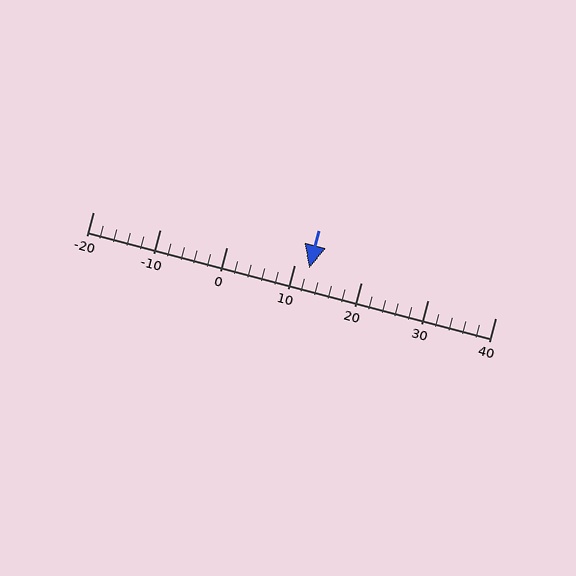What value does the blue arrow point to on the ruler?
The blue arrow points to approximately 12.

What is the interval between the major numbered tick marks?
The major tick marks are spaced 10 units apart.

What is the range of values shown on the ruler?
The ruler shows values from -20 to 40.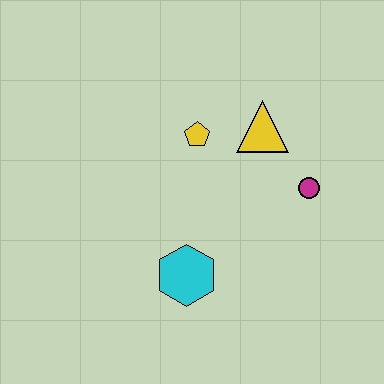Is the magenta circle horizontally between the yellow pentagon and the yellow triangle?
No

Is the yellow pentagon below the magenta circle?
No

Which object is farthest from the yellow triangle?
The cyan hexagon is farthest from the yellow triangle.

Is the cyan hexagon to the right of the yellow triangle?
No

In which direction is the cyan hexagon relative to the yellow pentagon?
The cyan hexagon is below the yellow pentagon.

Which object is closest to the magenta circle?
The yellow triangle is closest to the magenta circle.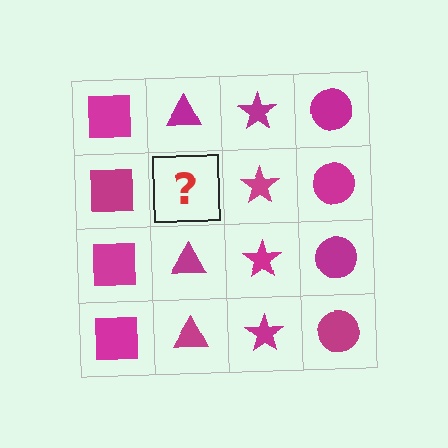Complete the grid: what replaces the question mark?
The question mark should be replaced with a magenta triangle.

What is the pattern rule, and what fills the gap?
The rule is that each column has a consistent shape. The gap should be filled with a magenta triangle.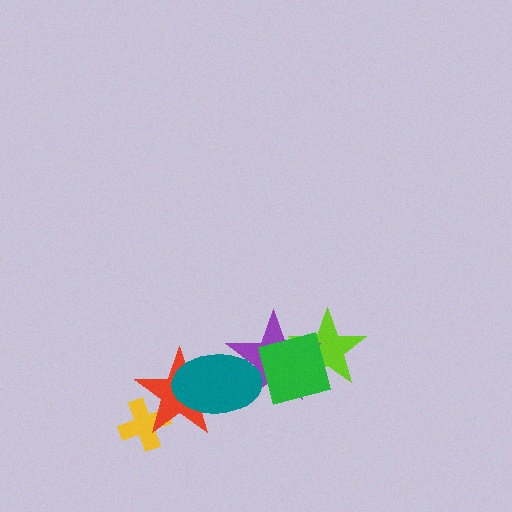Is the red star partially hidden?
Yes, it is partially covered by another shape.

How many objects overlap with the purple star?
3 objects overlap with the purple star.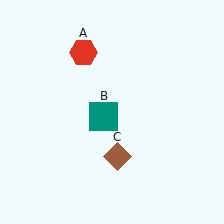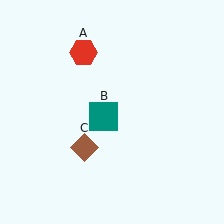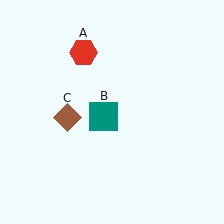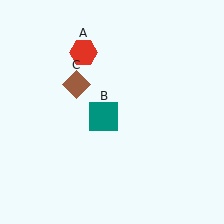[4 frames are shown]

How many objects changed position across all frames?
1 object changed position: brown diamond (object C).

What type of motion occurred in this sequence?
The brown diamond (object C) rotated clockwise around the center of the scene.